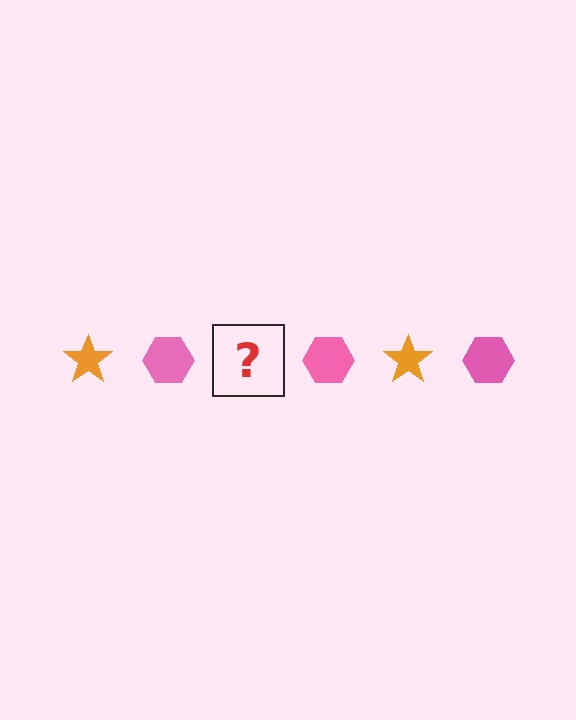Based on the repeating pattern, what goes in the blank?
The blank should be an orange star.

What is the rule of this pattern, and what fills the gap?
The rule is that the pattern alternates between orange star and pink hexagon. The gap should be filled with an orange star.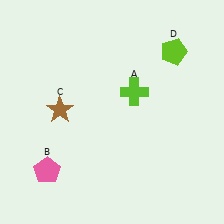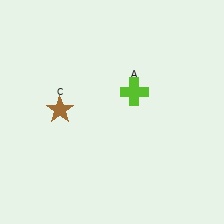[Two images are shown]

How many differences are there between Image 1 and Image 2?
There are 2 differences between the two images.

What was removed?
The pink pentagon (B), the lime pentagon (D) were removed in Image 2.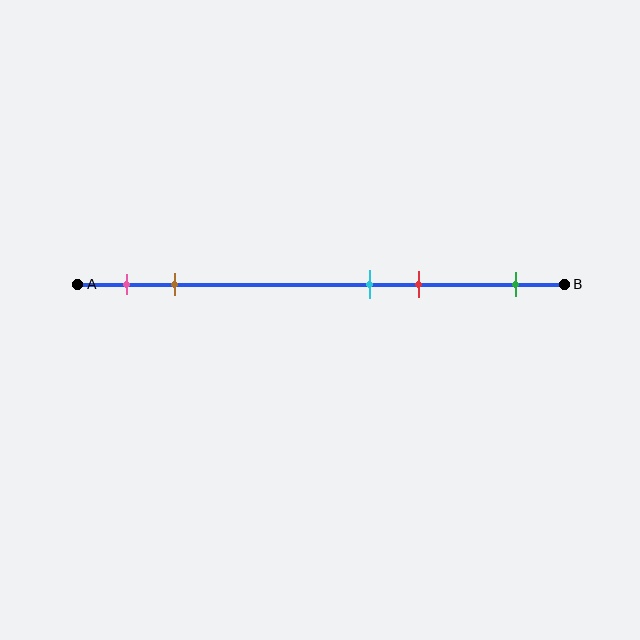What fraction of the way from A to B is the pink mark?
The pink mark is approximately 10% (0.1) of the way from A to B.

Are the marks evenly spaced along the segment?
No, the marks are not evenly spaced.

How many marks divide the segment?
There are 5 marks dividing the segment.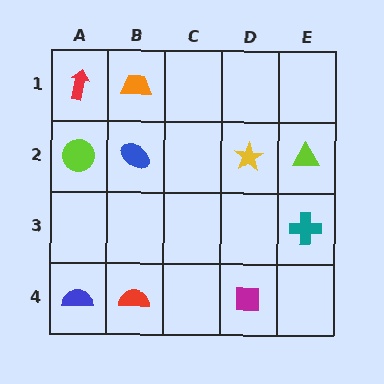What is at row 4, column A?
A blue semicircle.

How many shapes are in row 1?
2 shapes.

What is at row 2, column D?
A yellow star.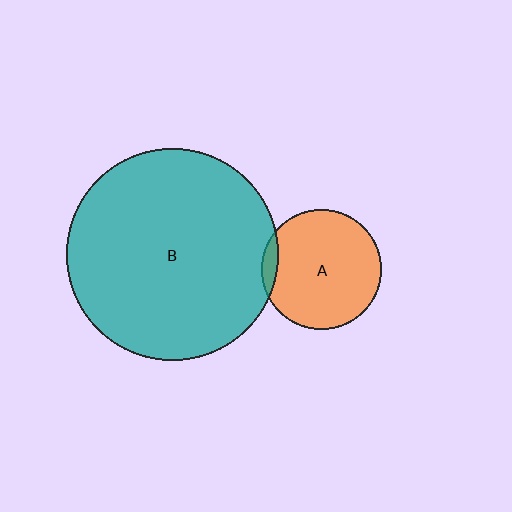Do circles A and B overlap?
Yes.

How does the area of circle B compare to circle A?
Approximately 3.1 times.